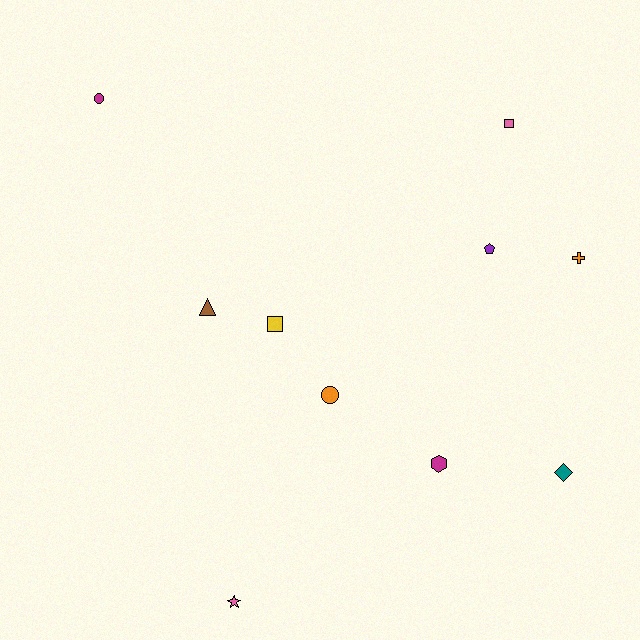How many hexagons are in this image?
There is 1 hexagon.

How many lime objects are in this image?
There are no lime objects.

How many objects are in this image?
There are 10 objects.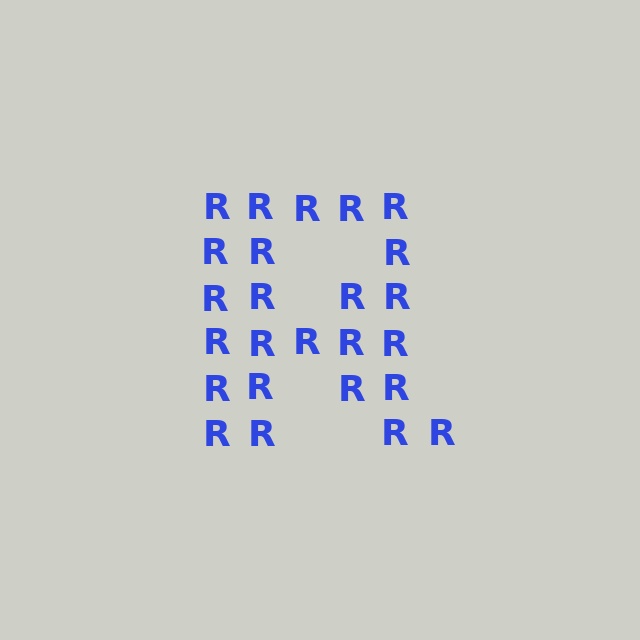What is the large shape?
The large shape is the letter R.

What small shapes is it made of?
It is made of small letter R's.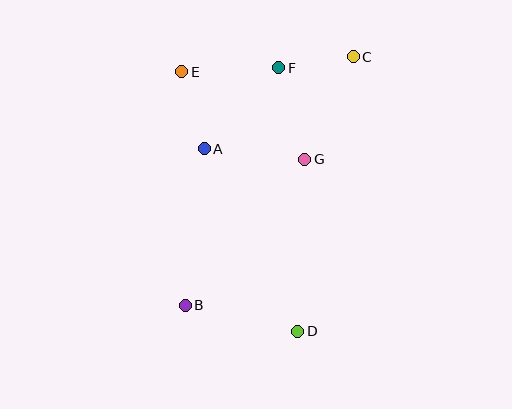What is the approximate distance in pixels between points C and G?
The distance between C and G is approximately 114 pixels.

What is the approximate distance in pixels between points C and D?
The distance between C and D is approximately 280 pixels.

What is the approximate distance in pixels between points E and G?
The distance between E and G is approximately 151 pixels.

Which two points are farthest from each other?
Points B and C are farthest from each other.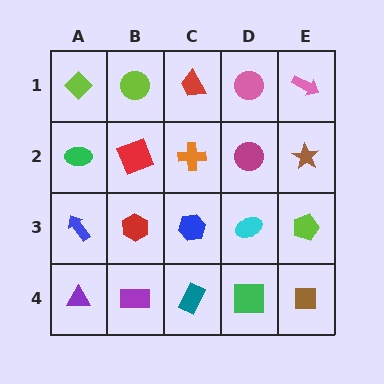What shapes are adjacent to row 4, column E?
A lime pentagon (row 3, column E), a green square (row 4, column D).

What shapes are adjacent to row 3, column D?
A magenta circle (row 2, column D), a green square (row 4, column D), a blue hexagon (row 3, column C), a lime pentagon (row 3, column E).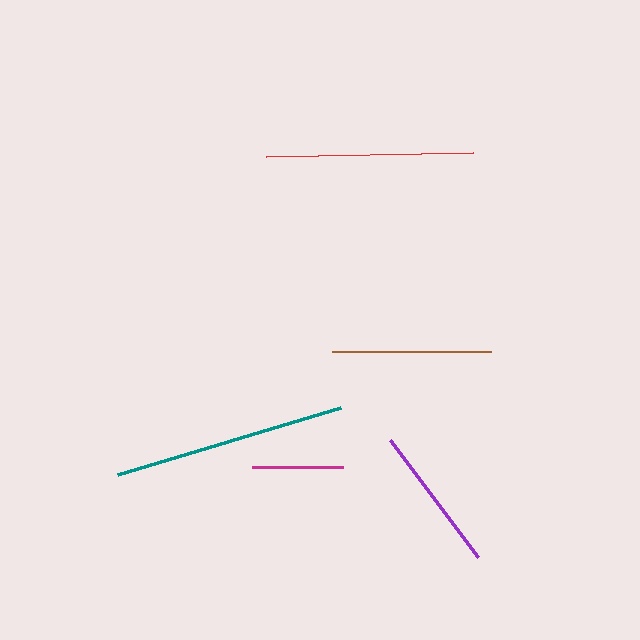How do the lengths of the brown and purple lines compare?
The brown and purple lines are approximately the same length.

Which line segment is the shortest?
The magenta line is the shortest at approximately 91 pixels.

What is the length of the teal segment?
The teal segment is approximately 233 pixels long.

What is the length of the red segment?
The red segment is approximately 207 pixels long.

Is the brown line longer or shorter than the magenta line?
The brown line is longer than the magenta line.